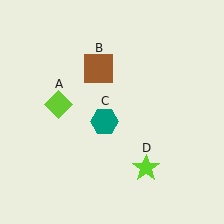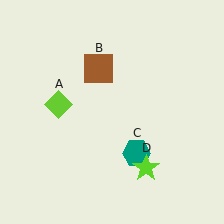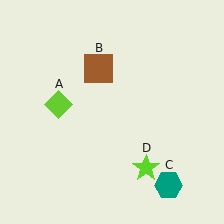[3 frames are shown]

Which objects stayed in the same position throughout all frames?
Lime diamond (object A) and brown square (object B) and lime star (object D) remained stationary.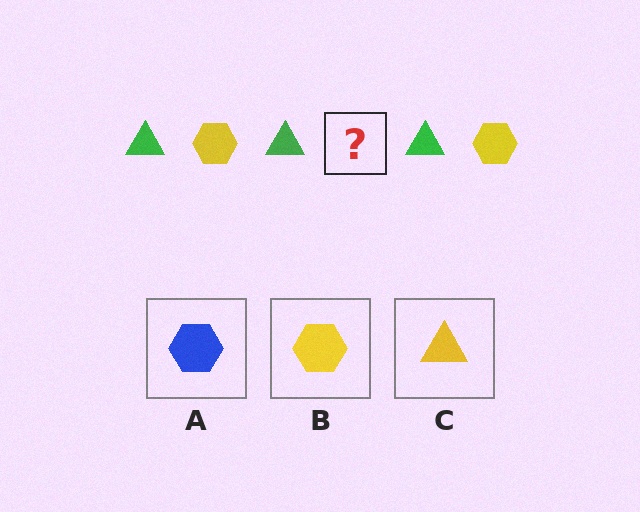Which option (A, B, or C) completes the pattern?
B.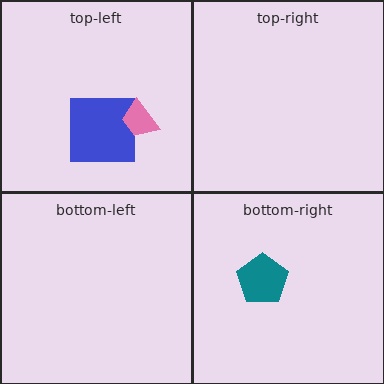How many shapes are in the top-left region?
2.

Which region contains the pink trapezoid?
The top-left region.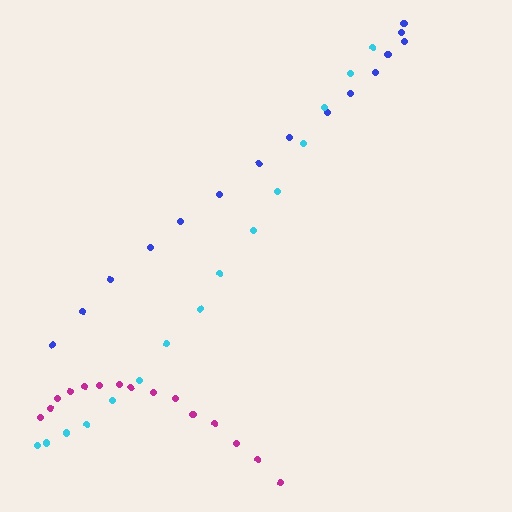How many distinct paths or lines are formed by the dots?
There are 3 distinct paths.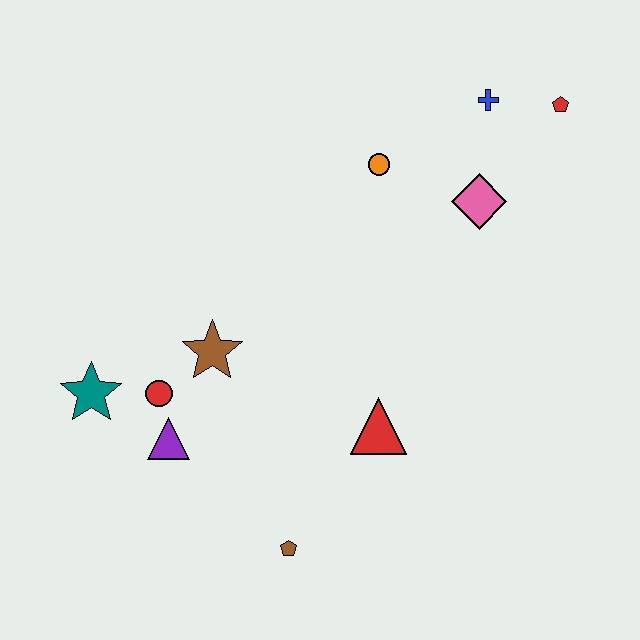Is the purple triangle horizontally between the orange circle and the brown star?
No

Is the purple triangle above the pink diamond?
No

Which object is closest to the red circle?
The purple triangle is closest to the red circle.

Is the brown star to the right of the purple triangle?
Yes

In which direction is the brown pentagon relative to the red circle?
The brown pentagon is below the red circle.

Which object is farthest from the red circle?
The red pentagon is farthest from the red circle.